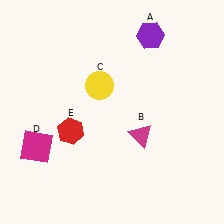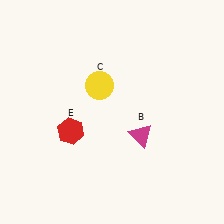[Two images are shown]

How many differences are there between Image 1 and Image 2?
There are 2 differences between the two images.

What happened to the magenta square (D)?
The magenta square (D) was removed in Image 2. It was in the bottom-left area of Image 1.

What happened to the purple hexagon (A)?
The purple hexagon (A) was removed in Image 2. It was in the top-right area of Image 1.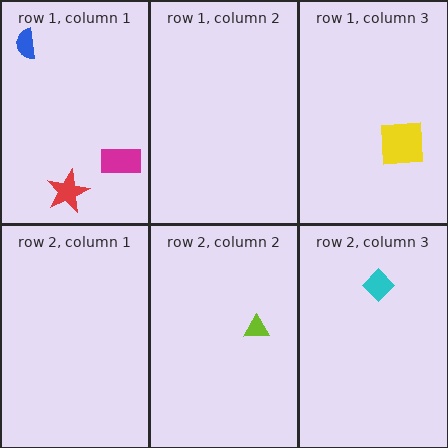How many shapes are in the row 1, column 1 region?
3.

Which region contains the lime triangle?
The row 2, column 2 region.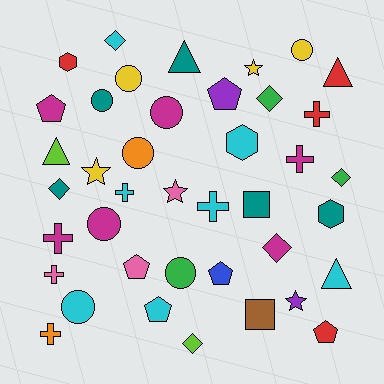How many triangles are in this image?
There are 4 triangles.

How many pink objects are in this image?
There are 3 pink objects.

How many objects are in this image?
There are 40 objects.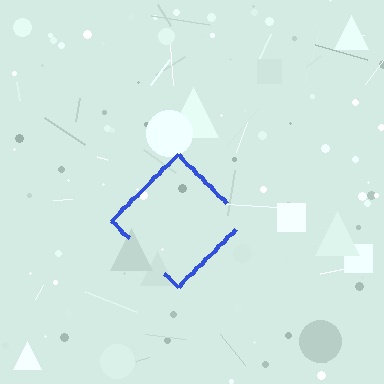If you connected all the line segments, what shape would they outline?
They would outline a diamond.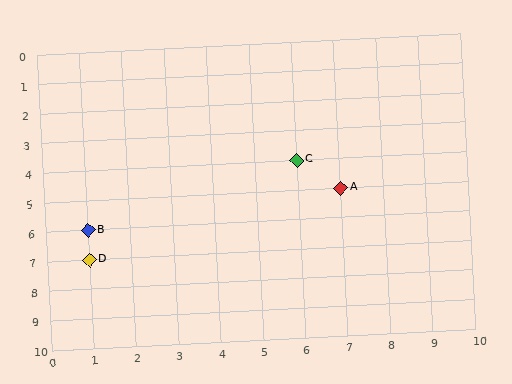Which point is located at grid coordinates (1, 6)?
Point B is at (1, 6).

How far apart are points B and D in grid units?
Points B and D are 1 row apart.